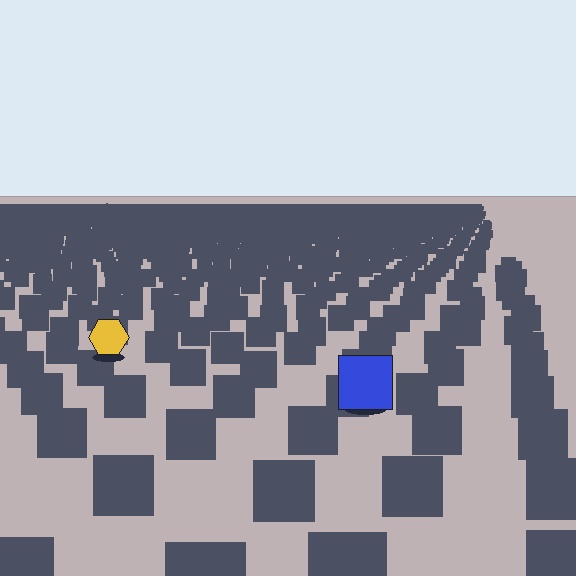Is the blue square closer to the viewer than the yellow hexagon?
Yes. The blue square is closer — you can tell from the texture gradient: the ground texture is coarser near it.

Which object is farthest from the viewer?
The yellow hexagon is farthest from the viewer. It appears smaller and the ground texture around it is denser.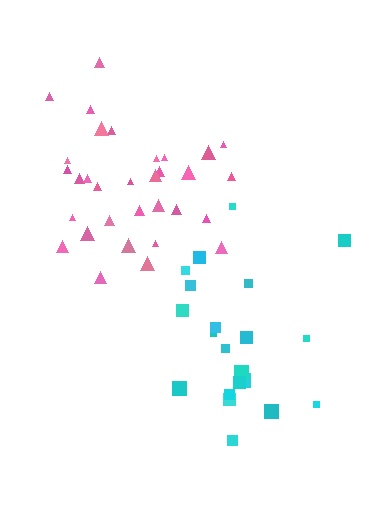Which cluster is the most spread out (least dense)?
Cyan.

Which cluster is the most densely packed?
Pink.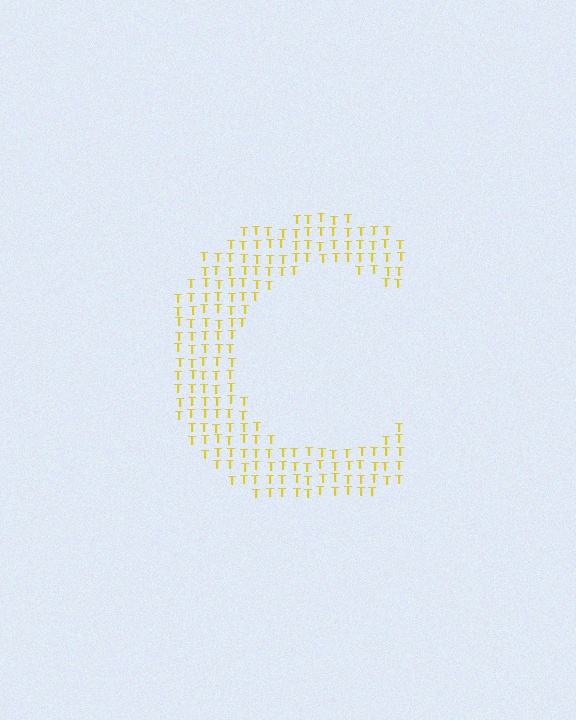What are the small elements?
The small elements are letter T's.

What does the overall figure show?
The overall figure shows the letter C.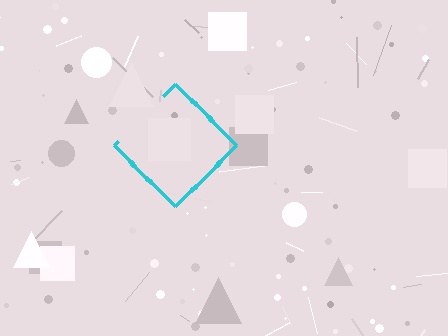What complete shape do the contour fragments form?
The contour fragments form a diamond.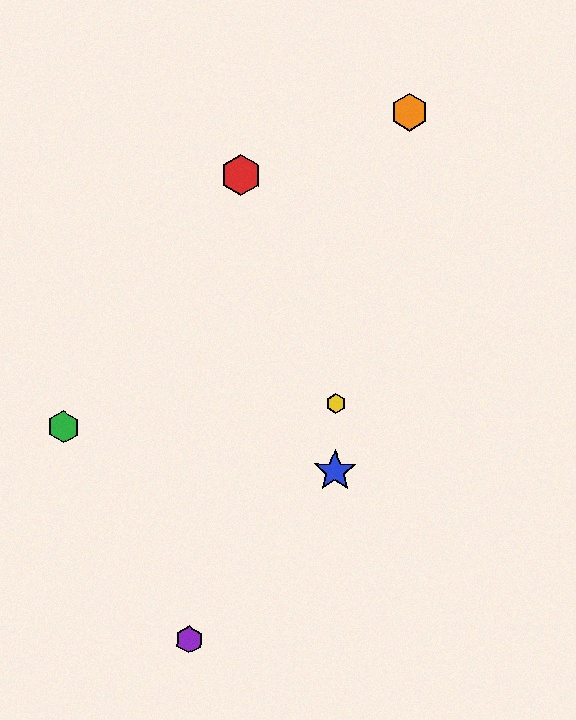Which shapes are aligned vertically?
The blue star, the yellow hexagon are aligned vertically.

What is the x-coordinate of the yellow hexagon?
The yellow hexagon is at x≈336.